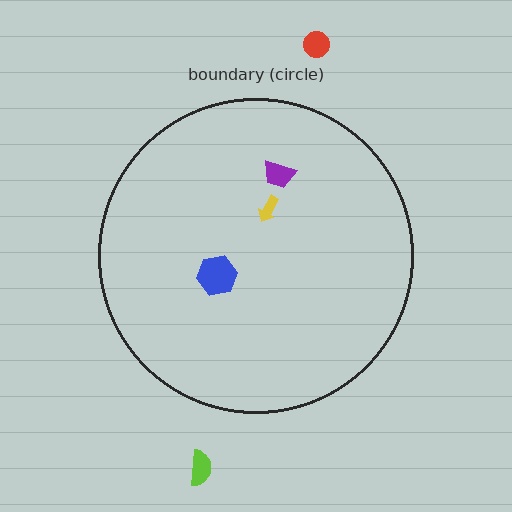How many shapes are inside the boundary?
3 inside, 2 outside.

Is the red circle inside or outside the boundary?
Outside.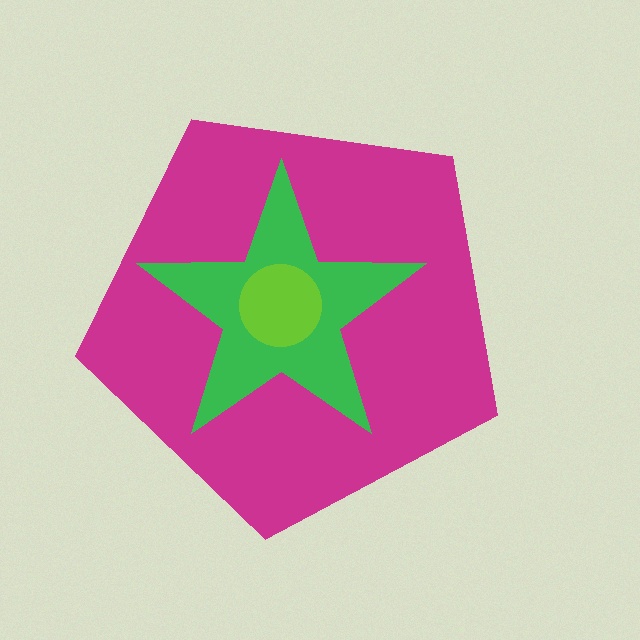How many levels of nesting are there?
3.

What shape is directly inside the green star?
The lime circle.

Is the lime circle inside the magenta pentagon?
Yes.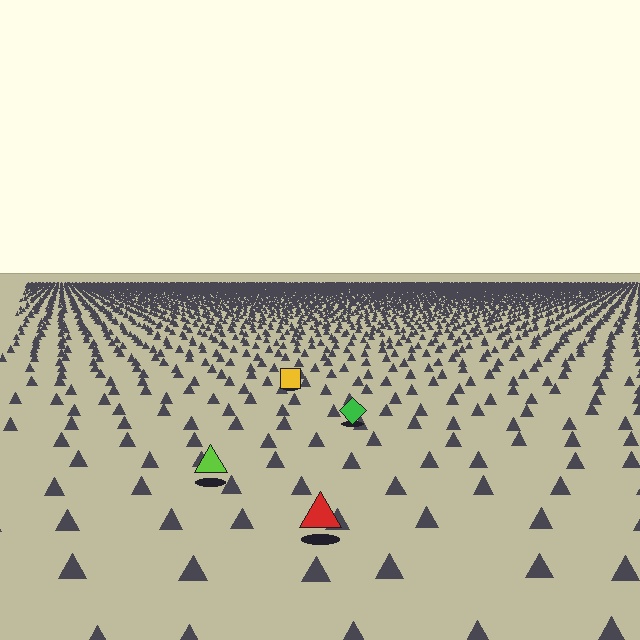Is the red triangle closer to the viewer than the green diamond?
Yes. The red triangle is closer — you can tell from the texture gradient: the ground texture is coarser near it.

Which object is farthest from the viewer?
The yellow square is farthest from the viewer. It appears smaller and the ground texture around it is denser.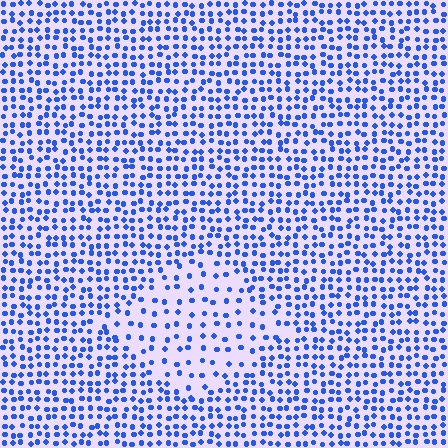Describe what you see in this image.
The image contains small blue elements arranged at two different densities. A diamond-shaped region is visible where the elements are less densely packed than the surrounding area.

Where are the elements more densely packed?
The elements are more densely packed outside the diamond boundary.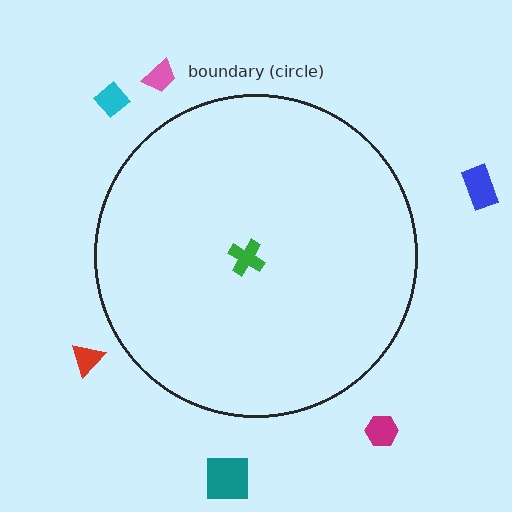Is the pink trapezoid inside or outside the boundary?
Outside.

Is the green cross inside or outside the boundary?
Inside.